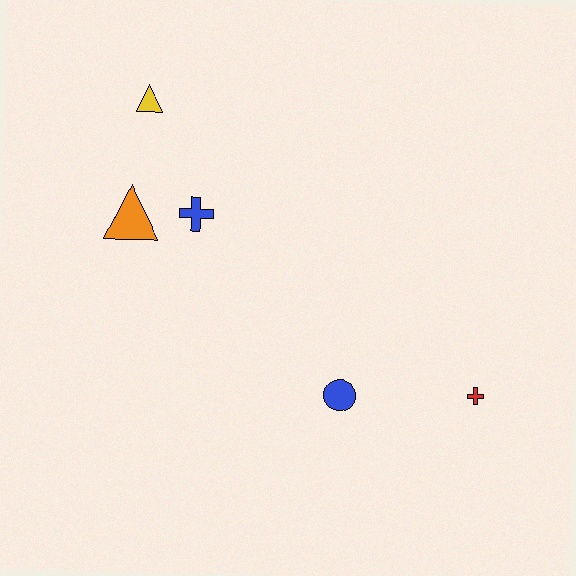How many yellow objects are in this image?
There is 1 yellow object.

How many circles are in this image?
There is 1 circle.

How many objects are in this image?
There are 5 objects.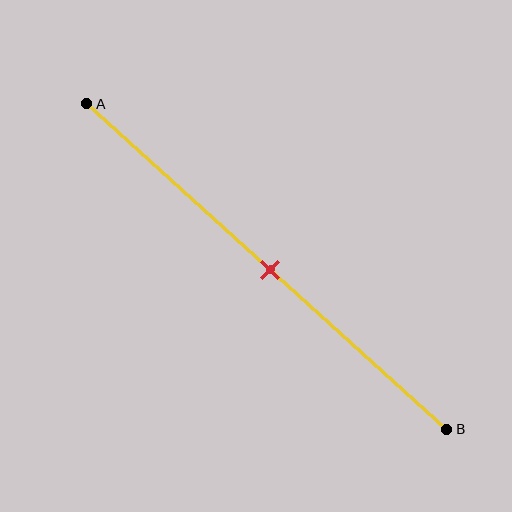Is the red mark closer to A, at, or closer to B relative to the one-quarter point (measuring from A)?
The red mark is closer to point B than the one-quarter point of segment AB.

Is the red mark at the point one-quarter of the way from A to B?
No, the mark is at about 50% from A, not at the 25% one-quarter point.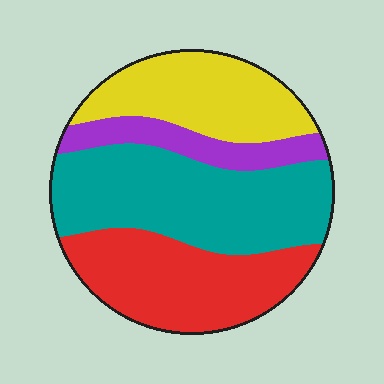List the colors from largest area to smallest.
From largest to smallest: teal, red, yellow, purple.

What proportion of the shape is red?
Red covers roughly 30% of the shape.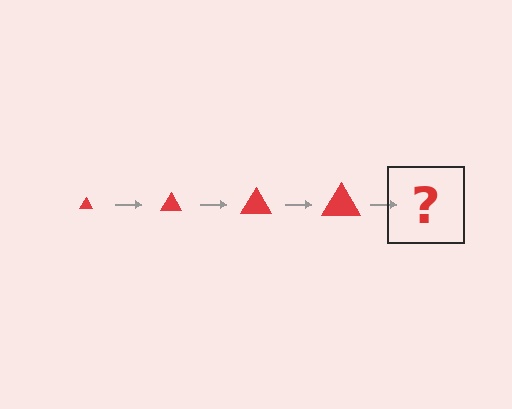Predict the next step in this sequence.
The next step is a red triangle, larger than the previous one.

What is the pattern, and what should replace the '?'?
The pattern is that the triangle gets progressively larger each step. The '?' should be a red triangle, larger than the previous one.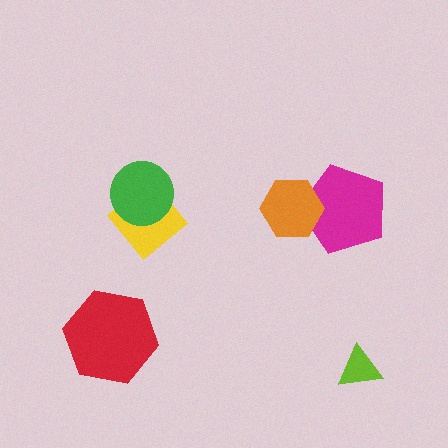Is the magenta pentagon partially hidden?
Yes, it is partially covered by another shape.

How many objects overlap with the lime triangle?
0 objects overlap with the lime triangle.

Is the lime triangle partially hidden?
No, no other shape covers it.